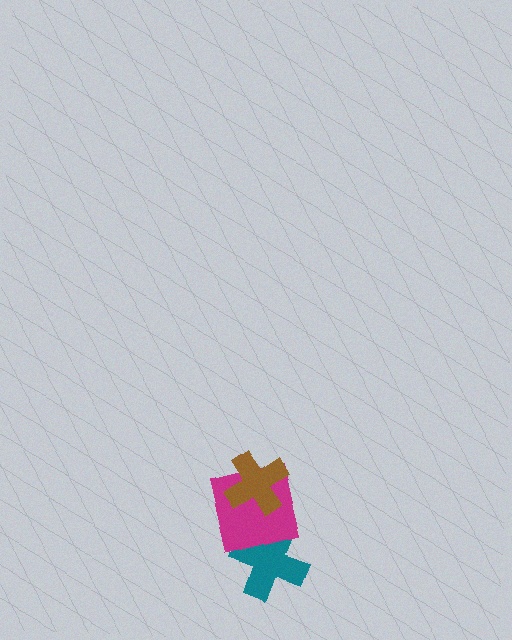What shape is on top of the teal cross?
The magenta square is on top of the teal cross.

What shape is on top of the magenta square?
The brown cross is on top of the magenta square.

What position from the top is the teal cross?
The teal cross is 3rd from the top.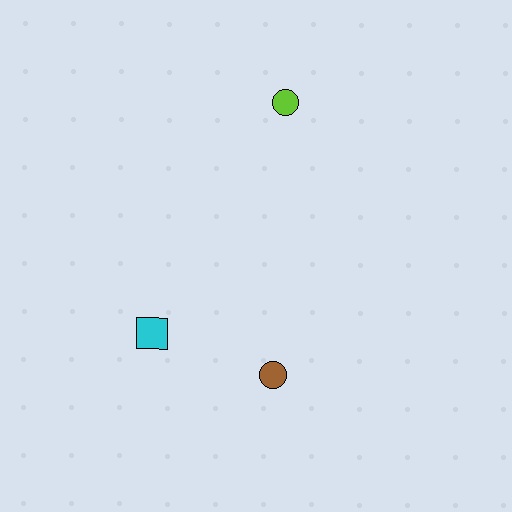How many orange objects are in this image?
There are no orange objects.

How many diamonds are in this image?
There are no diamonds.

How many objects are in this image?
There are 3 objects.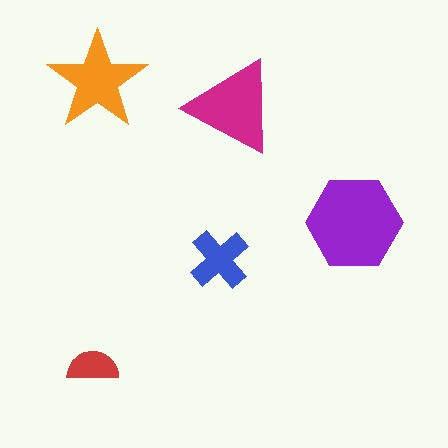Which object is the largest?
The purple hexagon.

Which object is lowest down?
The red semicircle is bottommost.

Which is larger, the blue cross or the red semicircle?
The blue cross.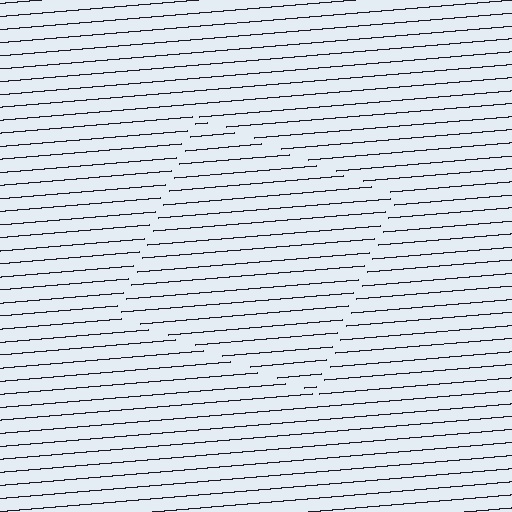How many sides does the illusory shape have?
4 sides — the line-ends trace a square.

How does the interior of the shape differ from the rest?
The interior of the shape contains the same grating, shifted by half a period — the contour is defined by the phase discontinuity where line-ends from the inner and outer gratings abut.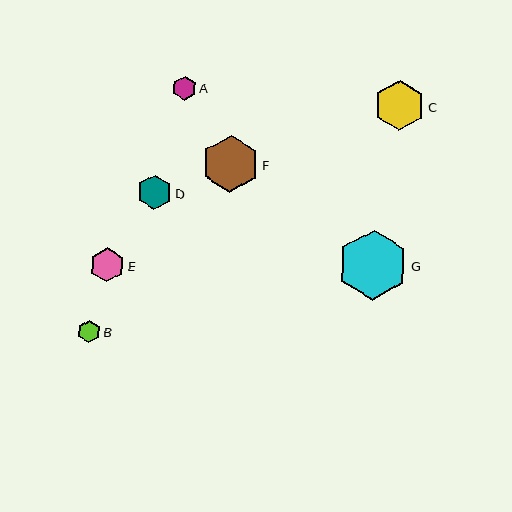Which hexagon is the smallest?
Hexagon B is the smallest with a size of approximately 23 pixels.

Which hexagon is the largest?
Hexagon G is the largest with a size of approximately 70 pixels.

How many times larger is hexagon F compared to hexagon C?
Hexagon F is approximately 1.1 times the size of hexagon C.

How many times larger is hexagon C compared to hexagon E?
Hexagon C is approximately 1.5 times the size of hexagon E.